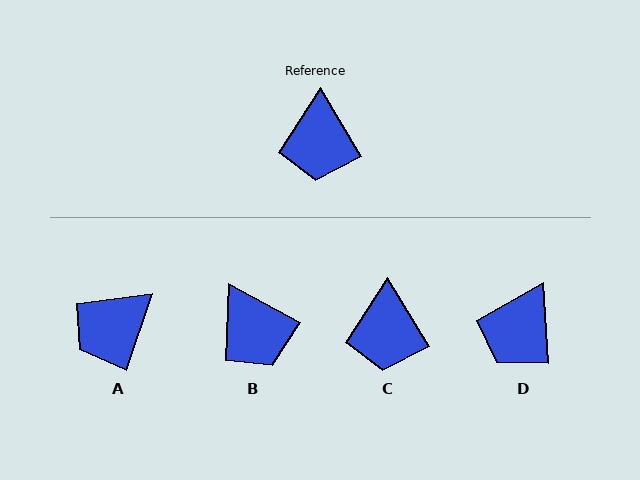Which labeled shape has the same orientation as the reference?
C.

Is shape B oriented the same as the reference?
No, it is off by about 31 degrees.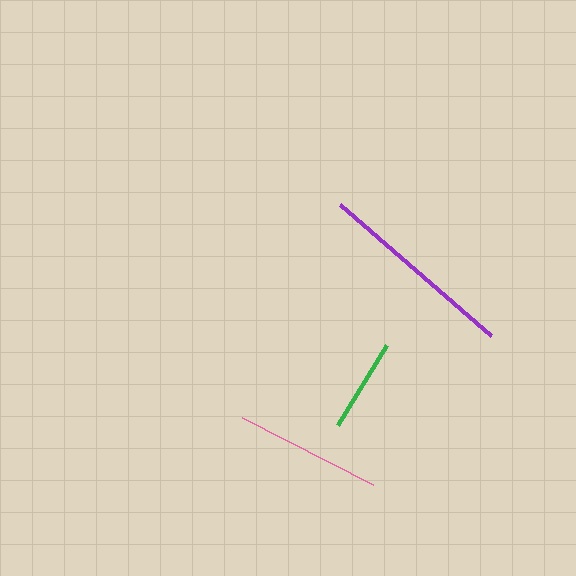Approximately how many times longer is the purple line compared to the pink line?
The purple line is approximately 1.4 times the length of the pink line.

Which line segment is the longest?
The purple line is the longest at approximately 200 pixels.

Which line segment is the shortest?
The green line is the shortest at approximately 94 pixels.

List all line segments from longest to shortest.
From longest to shortest: purple, pink, green.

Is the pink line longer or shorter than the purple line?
The purple line is longer than the pink line.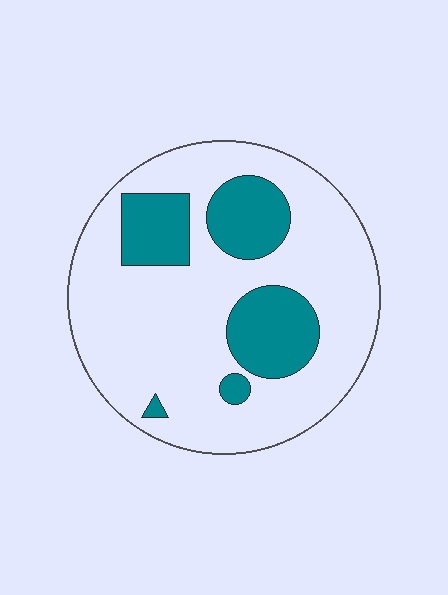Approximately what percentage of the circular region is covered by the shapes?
Approximately 25%.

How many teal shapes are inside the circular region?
5.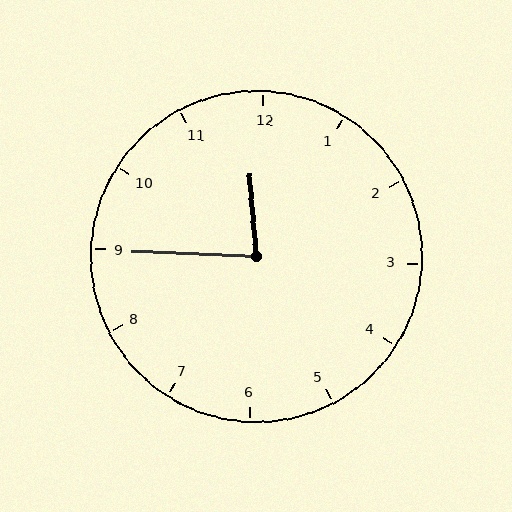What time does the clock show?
11:45.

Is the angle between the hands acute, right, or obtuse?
It is acute.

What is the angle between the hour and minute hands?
Approximately 82 degrees.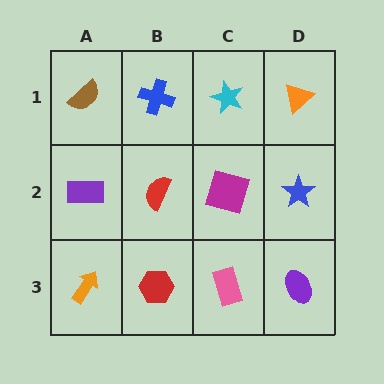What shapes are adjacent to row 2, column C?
A cyan star (row 1, column C), a pink rectangle (row 3, column C), a red semicircle (row 2, column B), a blue star (row 2, column D).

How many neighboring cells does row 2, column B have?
4.